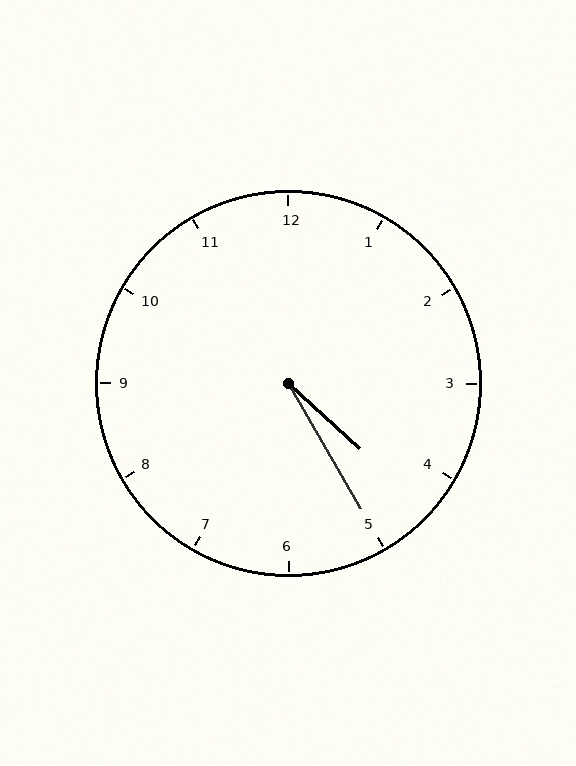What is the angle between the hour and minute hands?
Approximately 18 degrees.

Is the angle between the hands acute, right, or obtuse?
It is acute.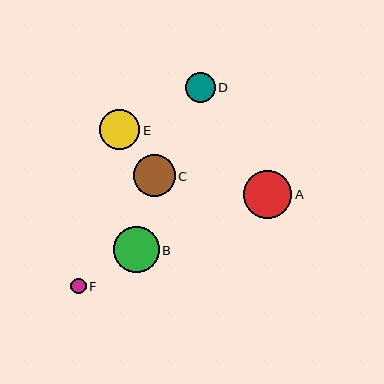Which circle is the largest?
Circle A is the largest with a size of approximately 48 pixels.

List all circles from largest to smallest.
From largest to smallest: A, B, C, E, D, F.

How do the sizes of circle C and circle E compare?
Circle C and circle E are approximately the same size.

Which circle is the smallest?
Circle F is the smallest with a size of approximately 15 pixels.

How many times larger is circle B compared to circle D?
Circle B is approximately 1.5 times the size of circle D.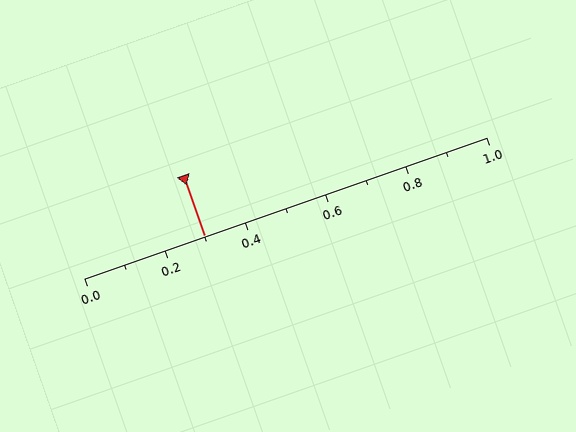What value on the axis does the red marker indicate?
The marker indicates approximately 0.3.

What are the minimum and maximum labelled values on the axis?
The axis runs from 0.0 to 1.0.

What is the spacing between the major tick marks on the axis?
The major ticks are spaced 0.2 apart.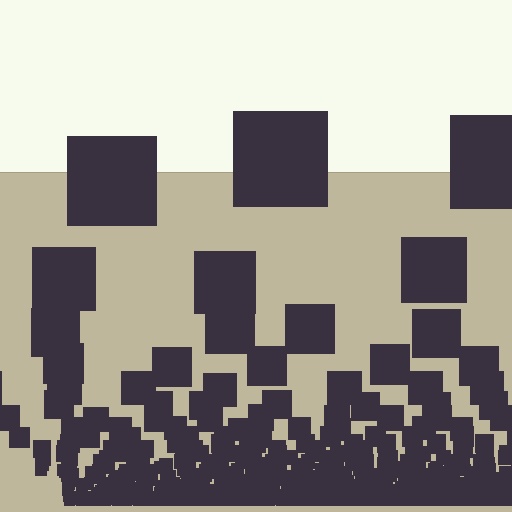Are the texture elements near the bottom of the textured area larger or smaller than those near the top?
Smaller. The gradient is inverted — elements near the bottom are smaller and denser.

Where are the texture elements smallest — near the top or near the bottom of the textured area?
Near the bottom.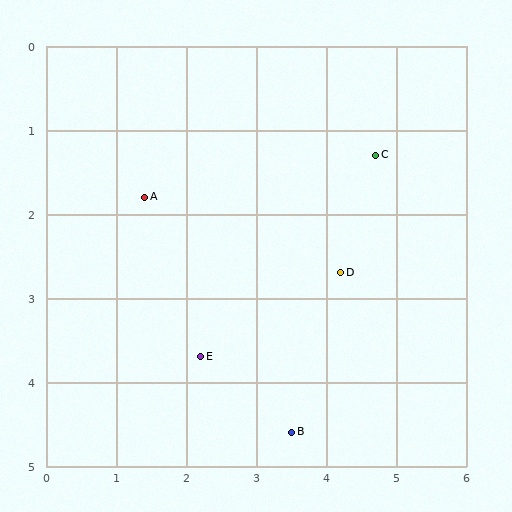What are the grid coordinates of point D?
Point D is at approximately (4.2, 2.7).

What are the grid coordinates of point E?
Point E is at approximately (2.2, 3.7).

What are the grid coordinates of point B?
Point B is at approximately (3.5, 4.6).